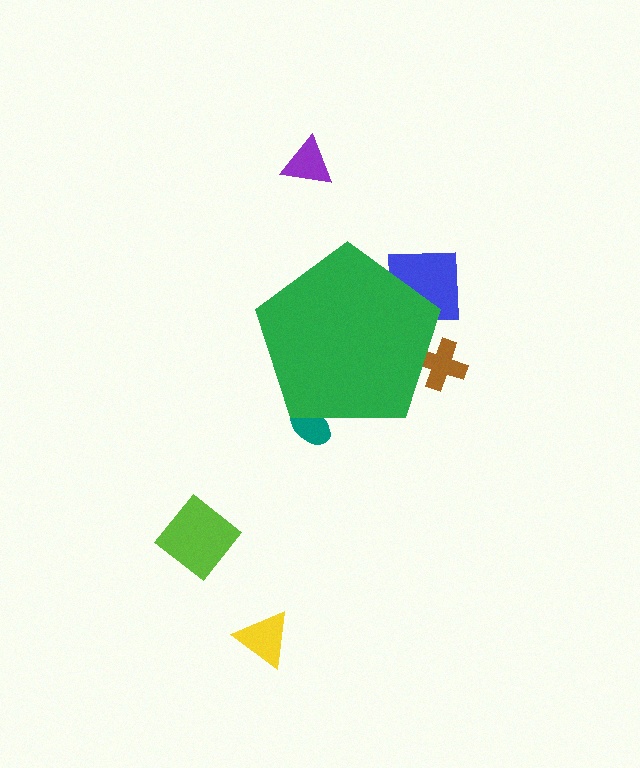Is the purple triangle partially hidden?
No, the purple triangle is fully visible.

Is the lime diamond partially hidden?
No, the lime diamond is fully visible.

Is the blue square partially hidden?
Yes, the blue square is partially hidden behind the green pentagon.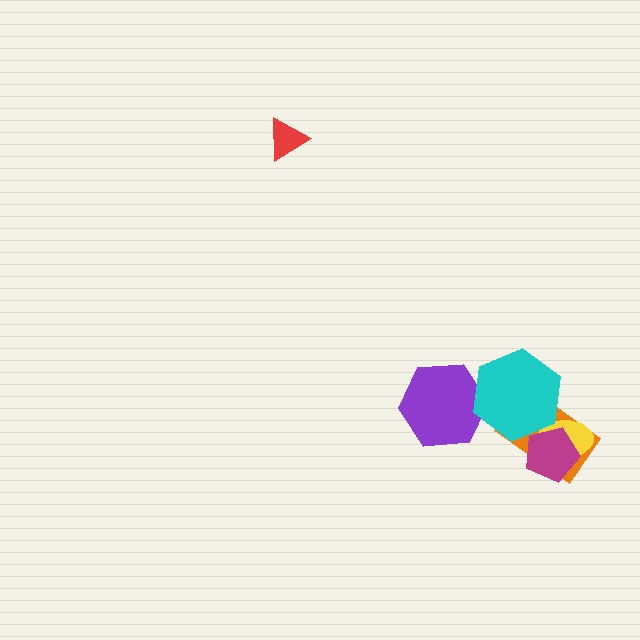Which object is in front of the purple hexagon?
The cyan hexagon is in front of the purple hexagon.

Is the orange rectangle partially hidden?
Yes, it is partially covered by another shape.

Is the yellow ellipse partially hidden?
Yes, it is partially covered by another shape.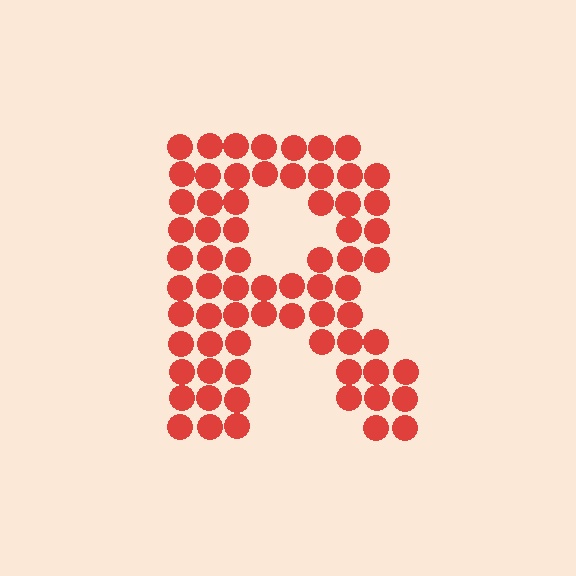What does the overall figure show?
The overall figure shows the letter R.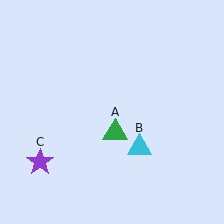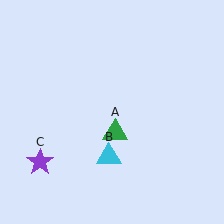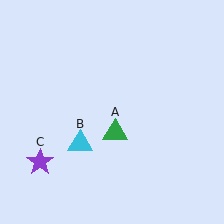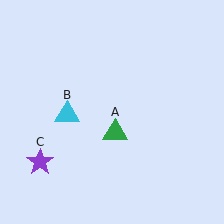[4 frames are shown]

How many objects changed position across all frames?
1 object changed position: cyan triangle (object B).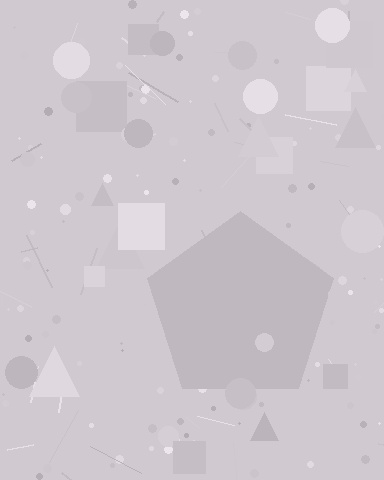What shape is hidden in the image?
A pentagon is hidden in the image.